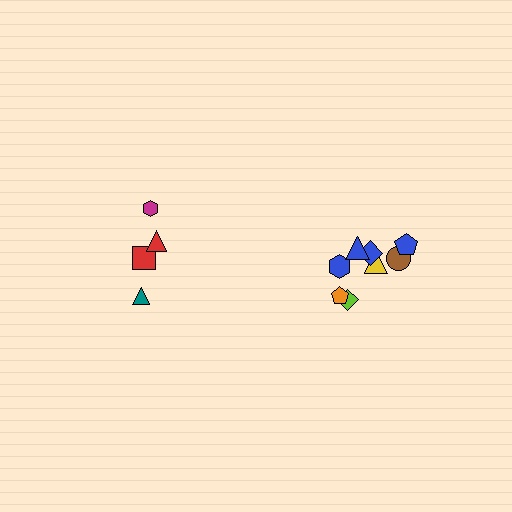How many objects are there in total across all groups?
There are 12 objects.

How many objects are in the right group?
There are 8 objects.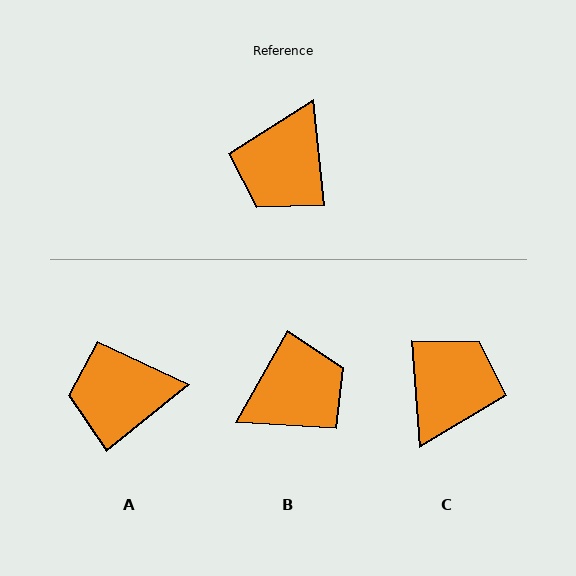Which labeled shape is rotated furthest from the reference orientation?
C, about 178 degrees away.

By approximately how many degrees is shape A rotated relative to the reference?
Approximately 57 degrees clockwise.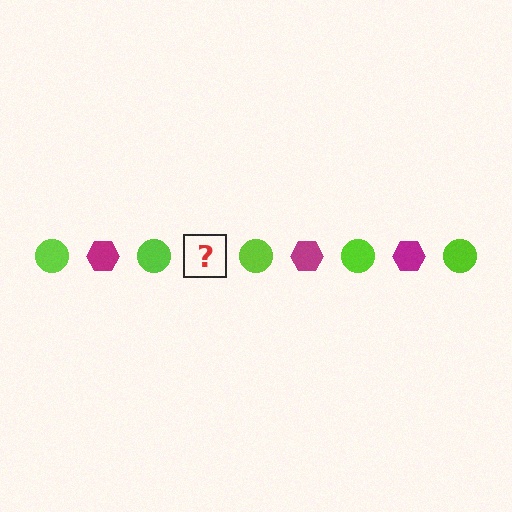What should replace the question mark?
The question mark should be replaced with a magenta hexagon.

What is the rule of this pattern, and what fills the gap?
The rule is that the pattern alternates between lime circle and magenta hexagon. The gap should be filled with a magenta hexagon.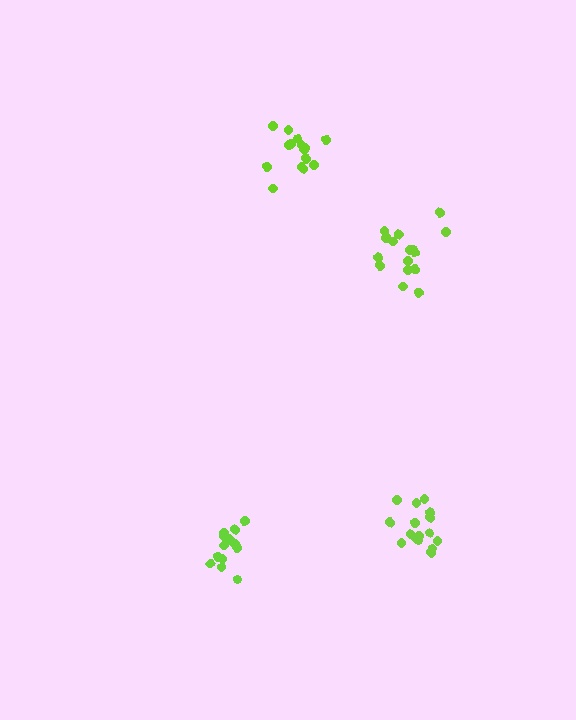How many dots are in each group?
Group 1: 16 dots, Group 2: 15 dots, Group 3: 16 dots, Group 4: 13 dots (60 total).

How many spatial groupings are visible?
There are 4 spatial groupings.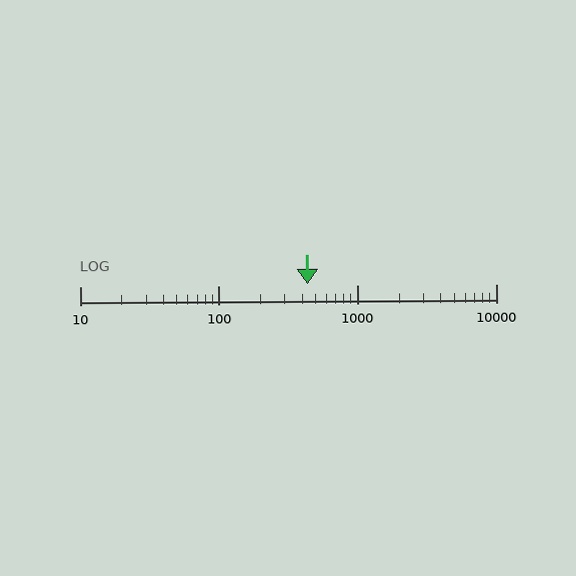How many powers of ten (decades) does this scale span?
The scale spans 3 decades, from 10 to 10000.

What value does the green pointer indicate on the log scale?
The pointer indicates approximately 440.